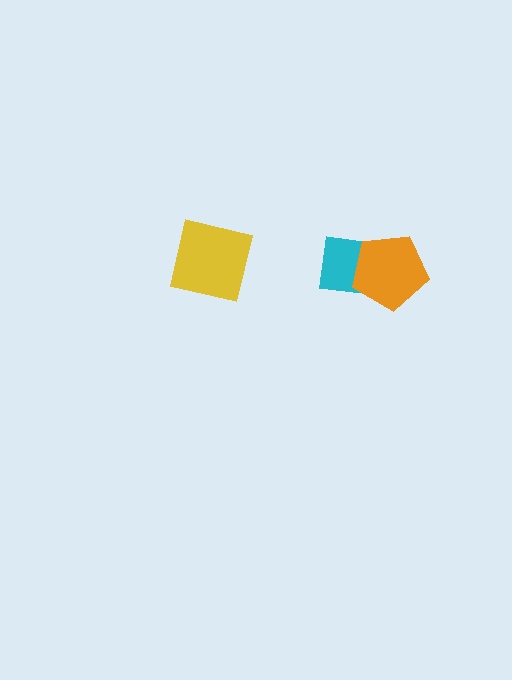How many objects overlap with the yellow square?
0 objects overlap with the yellow square.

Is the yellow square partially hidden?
No, no other shape covers it.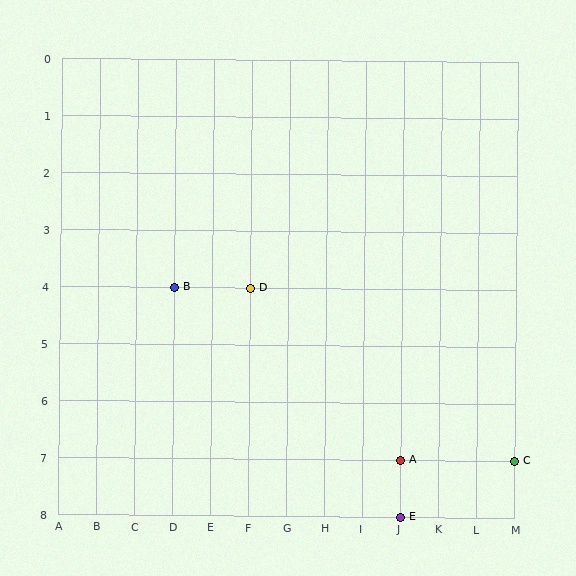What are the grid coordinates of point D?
Point D is at grid coordinates (F, 4).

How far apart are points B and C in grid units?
Points B and C are 9 columns and 3 rows apart (about 9.5 grid units diagonally).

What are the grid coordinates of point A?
Point A is at grid coordinates (J, 7).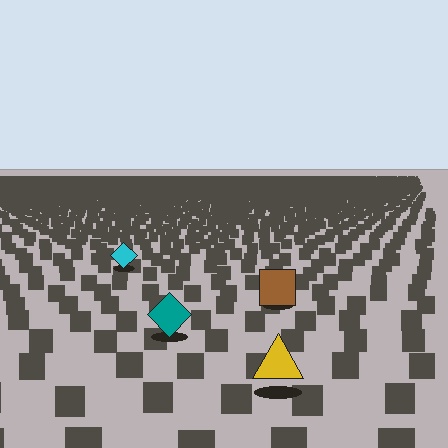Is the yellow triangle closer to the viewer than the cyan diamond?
Yes. The yellow triangle is closer — you can tell from the texture gradient: the ground texture is coarser near it.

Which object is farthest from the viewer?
The cyan diamond is farthest from the viewer. It appears smaller and the ground texture around it is denser.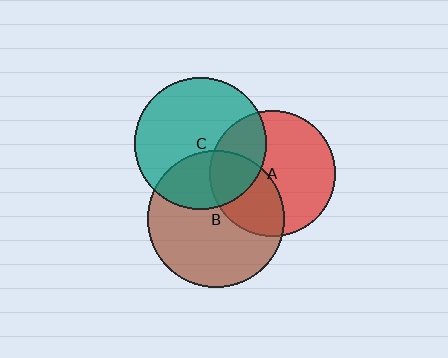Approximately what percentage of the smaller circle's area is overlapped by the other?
Approximately 30%.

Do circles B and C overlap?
Yes.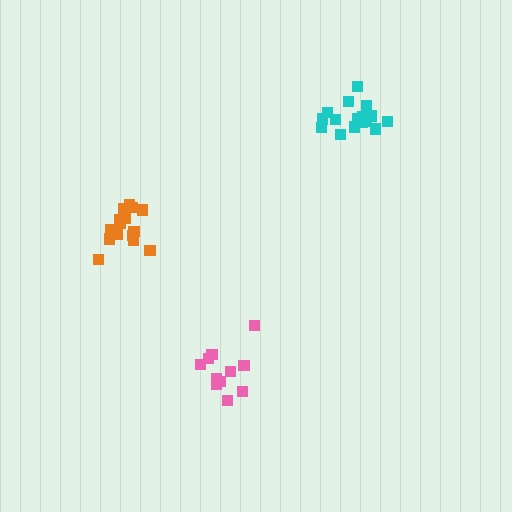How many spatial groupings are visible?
There are 3 spatial groupings.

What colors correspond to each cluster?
The clusters are colored: orange, pink, cyan.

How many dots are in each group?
Group 1: 15 dots, Group 2: 11 dots, Group 3: 17 dots (43 total).